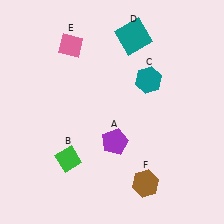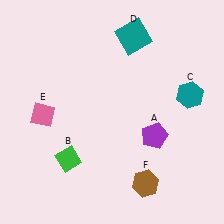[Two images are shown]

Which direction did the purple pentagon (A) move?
The purple pentagon (A) moved right.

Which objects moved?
The objects that moved are: the purple pentagon (A), the teal hexagon (C), the pink diamond (E).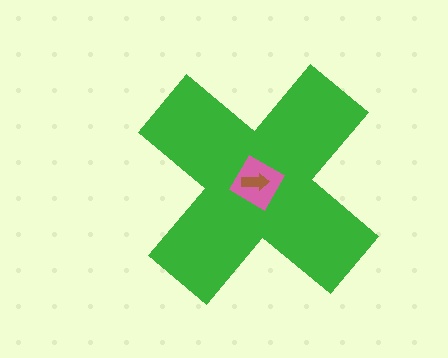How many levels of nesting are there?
3.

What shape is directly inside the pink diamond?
The brown arrow.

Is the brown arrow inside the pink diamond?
Yes.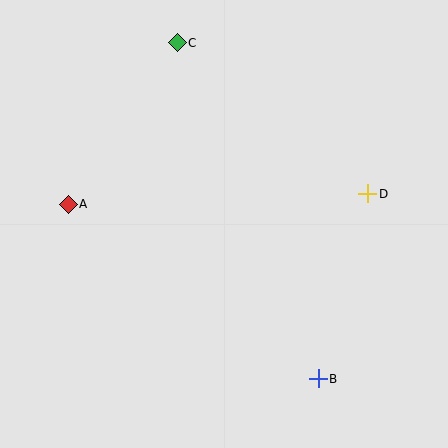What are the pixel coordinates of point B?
Point B is at (318, 379).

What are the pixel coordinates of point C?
Point C is at (177, 43).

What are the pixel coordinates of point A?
Point A is at (68, 204).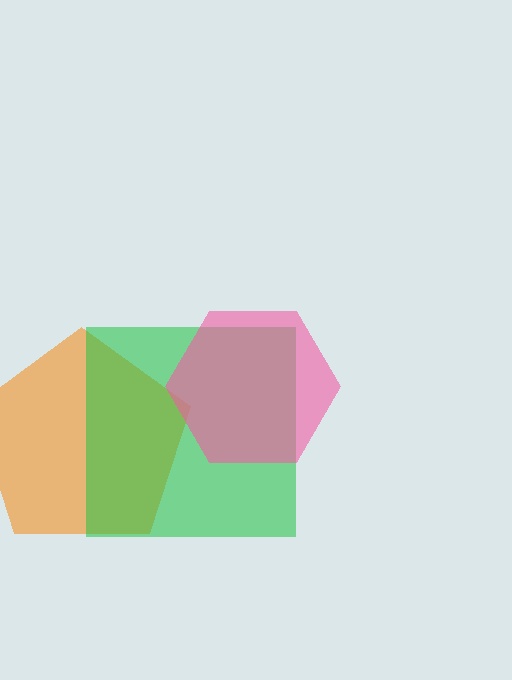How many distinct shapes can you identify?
There are 3 distinct shapes: an orange pentagon, a green square, a pink hexagon.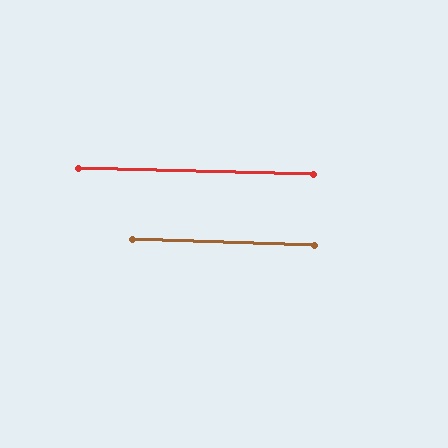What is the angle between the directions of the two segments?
Approximately 0 degrees.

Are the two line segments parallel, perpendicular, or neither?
Parallel — their directions differ by only 0.4°.